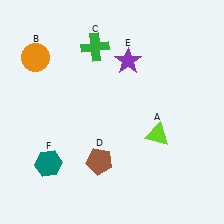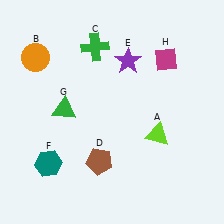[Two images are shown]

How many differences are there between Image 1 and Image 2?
There are 2 differences between the two images.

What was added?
A green triangle (G), a magenta diamond (H) were added in Image 2.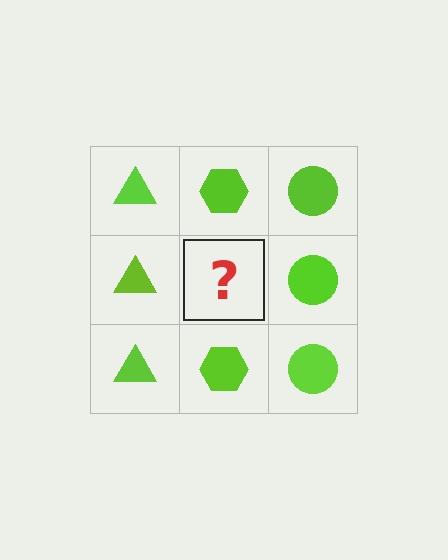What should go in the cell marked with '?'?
The missing cell should contain a lime hexagon.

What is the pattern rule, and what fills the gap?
The rule is that each column has a consistent shape. The gap should be filled with a lime hexagon.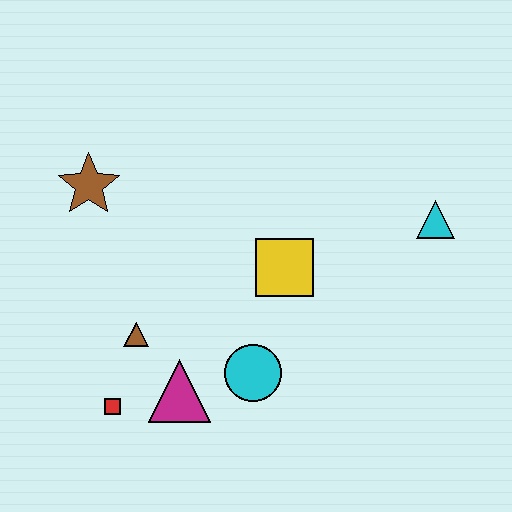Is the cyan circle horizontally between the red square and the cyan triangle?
Yes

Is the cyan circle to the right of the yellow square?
No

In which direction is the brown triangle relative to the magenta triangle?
The brown triangle is above the magenta triangle.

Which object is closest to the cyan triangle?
The yellow square is closest to the cyan triangle.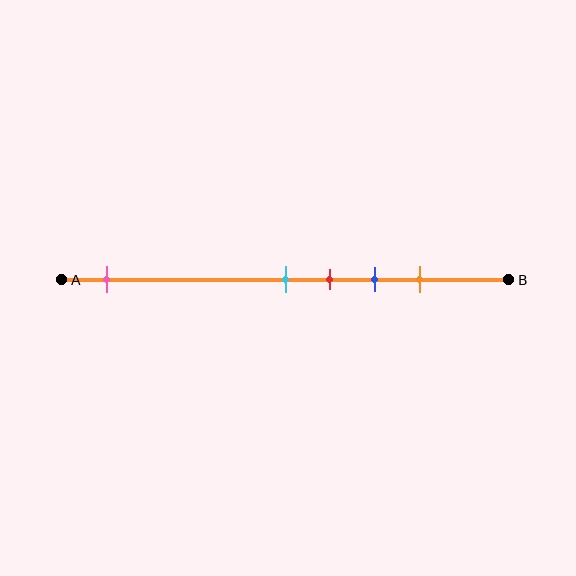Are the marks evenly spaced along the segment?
No, the marks are not evenly spaced.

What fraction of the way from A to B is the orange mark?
The orange mark is approximately 80% (0.8) of the way from A to B.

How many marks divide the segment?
There are 5 marks dividing the segment.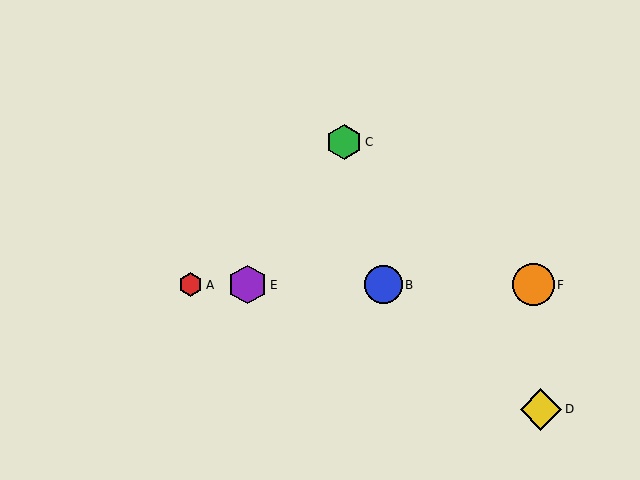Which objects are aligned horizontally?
Objects A, B, E, F are aligned horizontally.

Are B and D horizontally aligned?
No, B is at y≈285 and D is at y≈410.